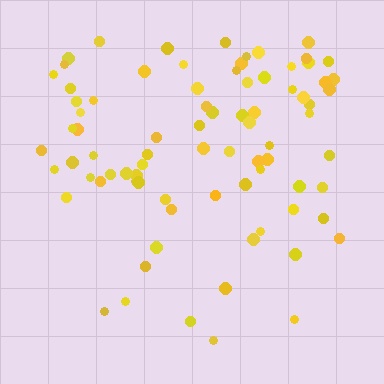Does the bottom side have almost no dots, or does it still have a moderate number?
Still a moderate number, just noticeably fewer than the top.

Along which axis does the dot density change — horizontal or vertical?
Vertical.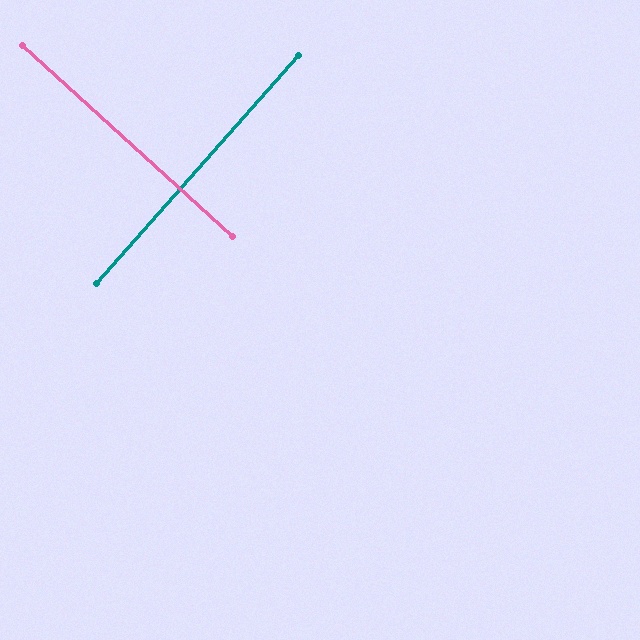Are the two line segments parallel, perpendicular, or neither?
Perpendicular — they meet at approximately 89°.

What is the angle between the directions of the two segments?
Approximately 89 degrees.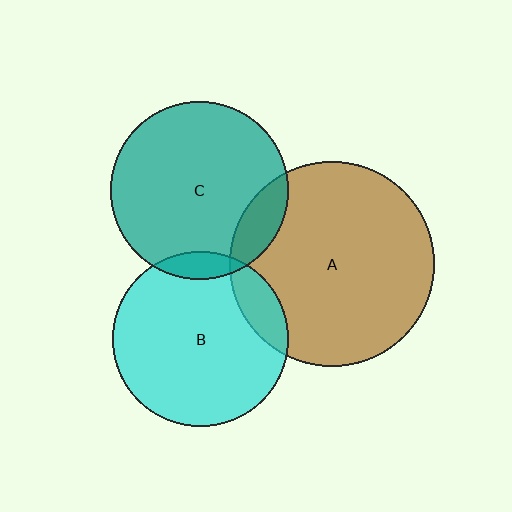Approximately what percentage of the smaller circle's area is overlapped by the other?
Approximately 10%.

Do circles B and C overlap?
Yes.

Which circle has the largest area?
Circle A (brown).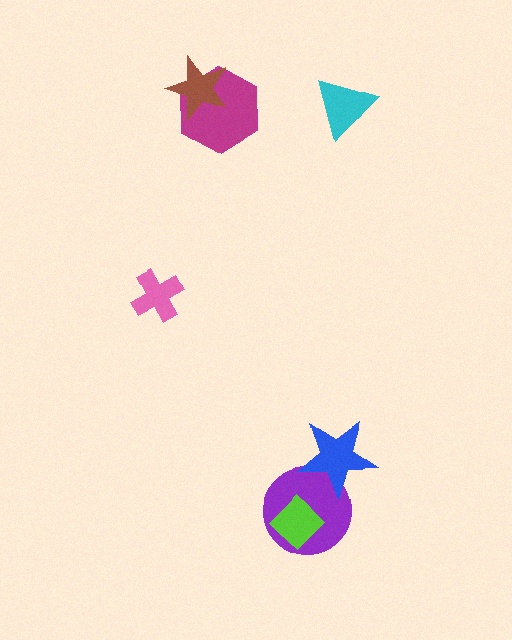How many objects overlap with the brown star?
1 object overlaps with the brown star.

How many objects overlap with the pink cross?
0 objects overlap with the pink cross.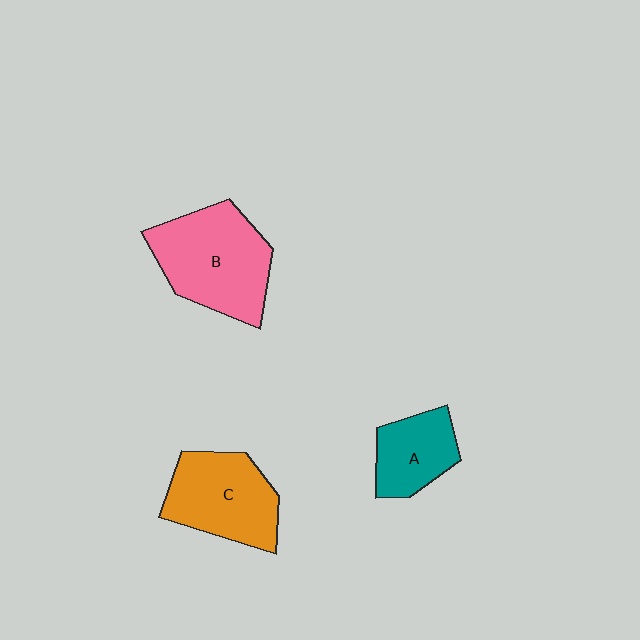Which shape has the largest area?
Shape B (pink).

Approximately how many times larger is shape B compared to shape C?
Approximately 1.2 times.